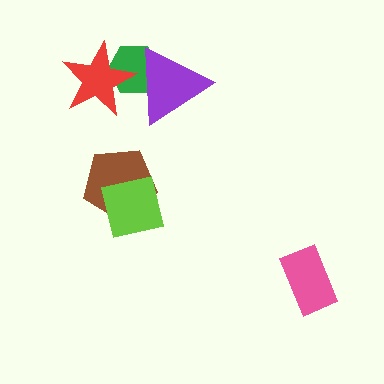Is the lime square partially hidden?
No, no other shape covers it.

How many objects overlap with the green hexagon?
2 objects overlap with the green hexagon.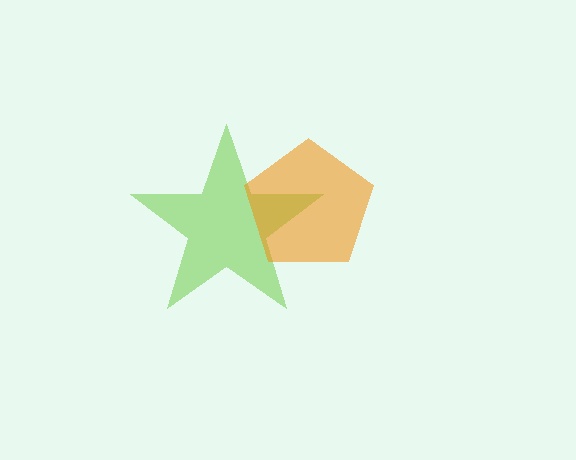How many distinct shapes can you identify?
There are 2 distinct shapes: a lime star, an orange pentagon.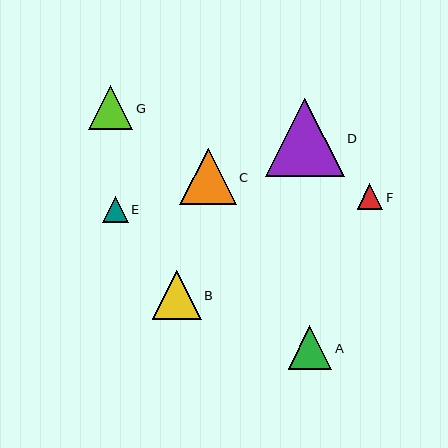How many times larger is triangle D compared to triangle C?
Triangle D is approximately 1.4 times the size of triangle C.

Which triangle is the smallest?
Triangle F is the smallest with a size of approximately 26 pixels.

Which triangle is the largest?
Triangle D is the largest with a size of approximately 79 pixels.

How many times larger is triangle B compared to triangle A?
Triangle B is approximately 1.1 times the size of triangle A.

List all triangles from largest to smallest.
From largest to smallest: D, C, B, G, A, E, F.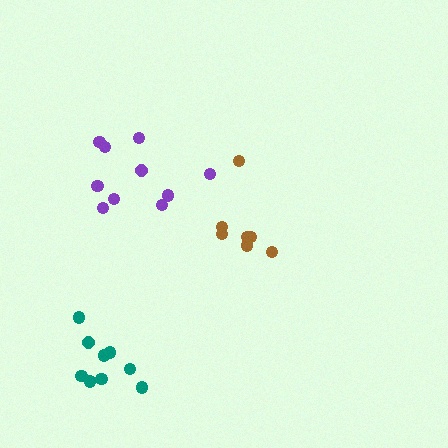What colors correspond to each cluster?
The clusters are colored: brown, teal, purple.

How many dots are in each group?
Group 1: 7 dots, Group 2: 9 dots, Group 3: 10 dots (26 total).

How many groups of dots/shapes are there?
There are 3 groups.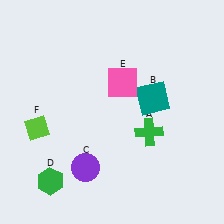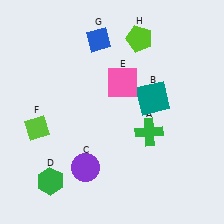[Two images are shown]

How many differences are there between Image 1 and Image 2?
There are 2 differences between the two images.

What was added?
A blue diamond (G), a lime pentagon (H) were added in Image 2.